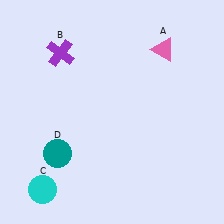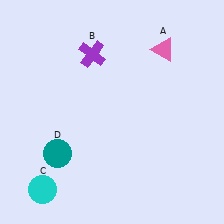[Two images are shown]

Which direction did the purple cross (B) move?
The purple cross (B) moved right.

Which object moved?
The purple cross (B) moved right.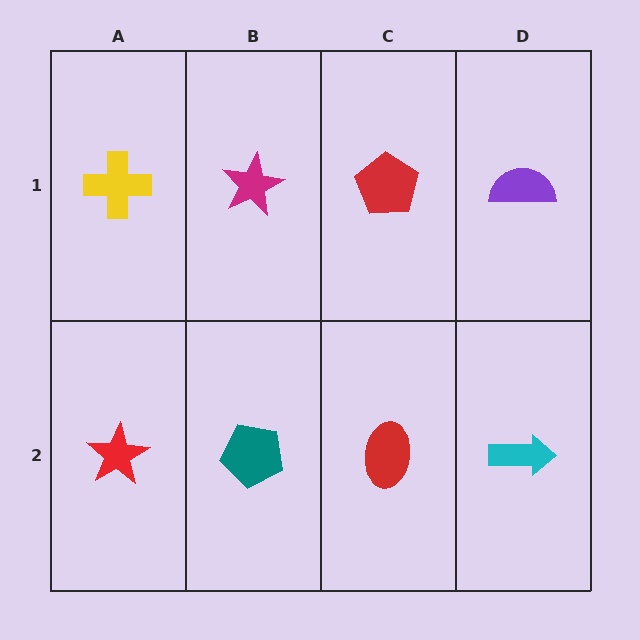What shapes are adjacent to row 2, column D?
A purple semicircle (row 1, column D), a red ellipse (row 2, column C).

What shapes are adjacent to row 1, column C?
A red ellipse (row 2, column C), a magenta star (row 1, column B), a purple semicircle (row 1, column D).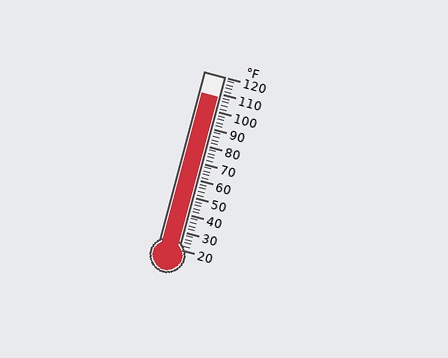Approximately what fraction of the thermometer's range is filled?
The thermometer is filled to approximately 90% of its range.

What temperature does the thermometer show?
The thermometer shows approximately 108°F.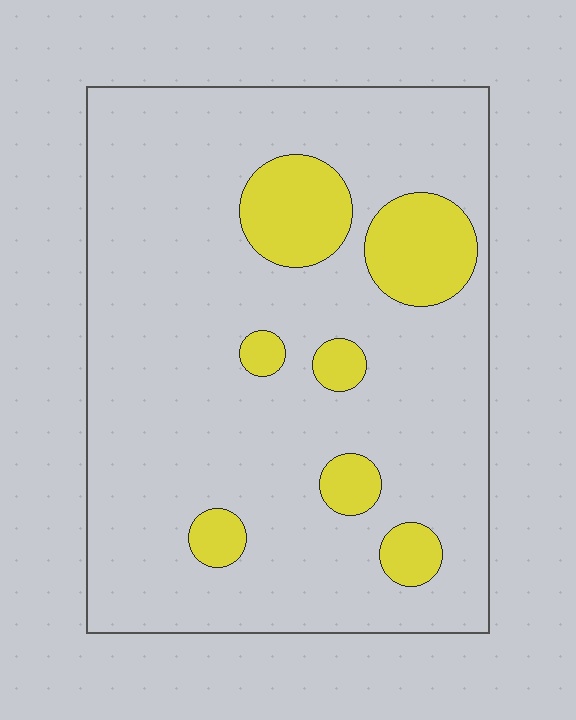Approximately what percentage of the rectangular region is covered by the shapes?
Approximately 15%.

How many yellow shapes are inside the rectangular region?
7.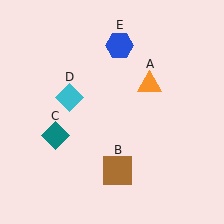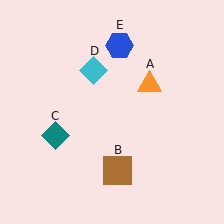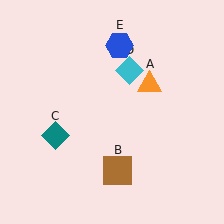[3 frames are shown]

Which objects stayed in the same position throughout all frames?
Orange triangle (object A) and brown square (object B) and teal diamond (object C) and blue hexagon (object E) remained stationary.